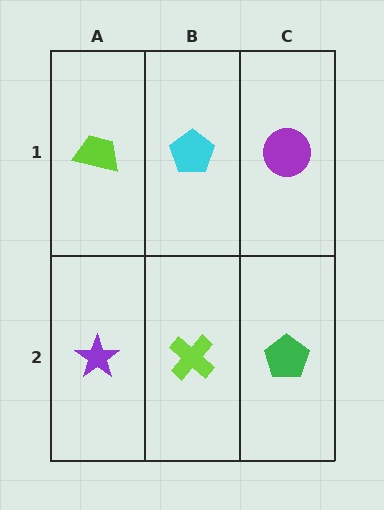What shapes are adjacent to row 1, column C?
A green pentagon (row 2, column C), a cyan pentagon (row 1, column B).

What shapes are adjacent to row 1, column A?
A purple star (row 2, column A), a cyan pentagon (row 1, column B).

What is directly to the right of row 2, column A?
A lime cross.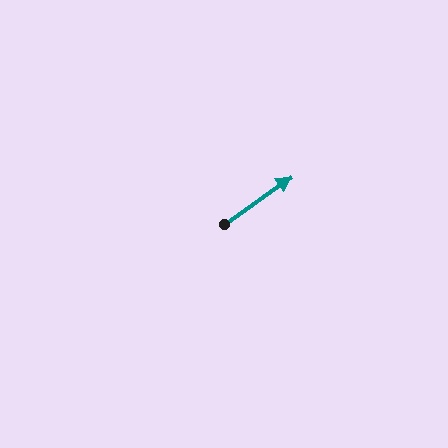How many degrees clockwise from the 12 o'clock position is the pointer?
Approximately 55 degrees.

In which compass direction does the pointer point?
Northeast.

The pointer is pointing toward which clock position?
Roughly 2 o'clock.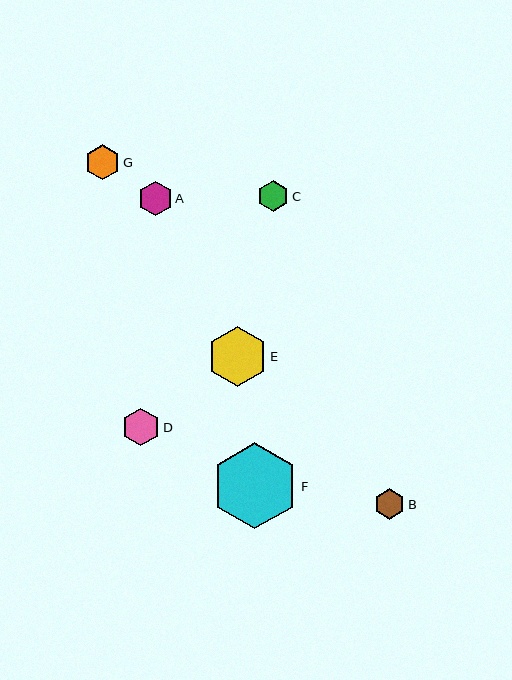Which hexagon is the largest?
Hexagon F is the largest with a size of approximately 86 pixels.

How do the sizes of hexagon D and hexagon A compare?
Hexagon D and hexagon A are approximately the same size.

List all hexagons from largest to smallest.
From largest to smallest: F, E, D, G, A, B, C.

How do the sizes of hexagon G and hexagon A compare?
Hexagon G and hexagon A are approximately the same size.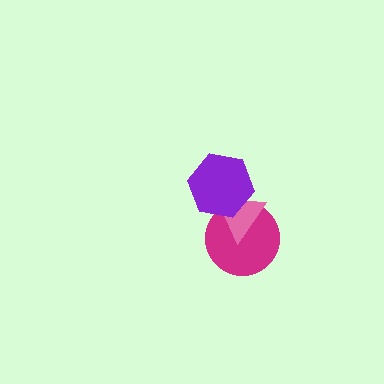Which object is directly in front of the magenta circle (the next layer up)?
The pink triangle is directly in front of the magenta circle.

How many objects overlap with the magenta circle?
2 objects overlap with the magenta circle.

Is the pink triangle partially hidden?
Yes, it is partially covered by another shape.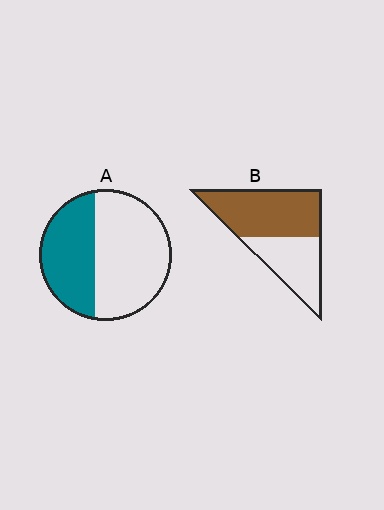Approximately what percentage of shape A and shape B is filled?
A is approximately 40% and B is approximately 60%.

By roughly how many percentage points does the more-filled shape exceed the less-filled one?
By roughly 20 percentage points (B over A).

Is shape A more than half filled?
No.